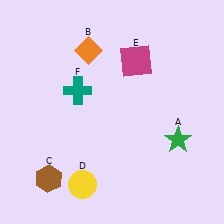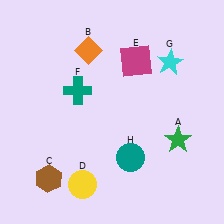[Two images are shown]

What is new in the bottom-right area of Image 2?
A teal circle (H) was added in the bottom-right area of Image 2.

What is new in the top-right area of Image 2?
A cyan star (G) was added in the top-right area of Image 2.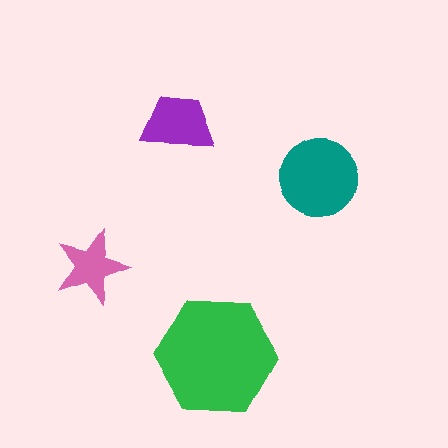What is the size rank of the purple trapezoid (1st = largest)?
3rd.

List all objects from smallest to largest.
The pink star, the purple trapezoid, the teal circle, the green hexagon.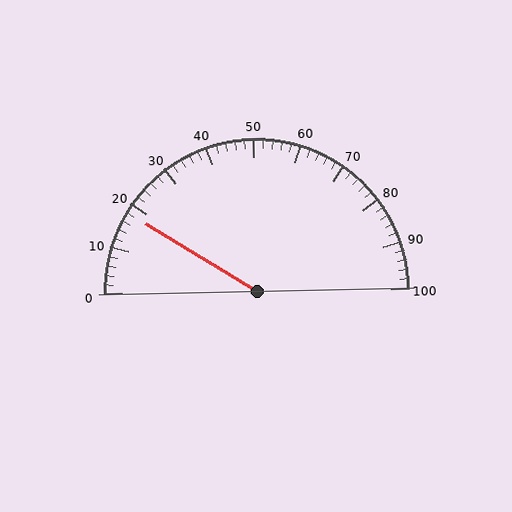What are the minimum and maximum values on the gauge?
The gauge ranges from 0 to 100.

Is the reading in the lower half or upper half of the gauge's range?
The reading is in the lower half of the range (0 to 100).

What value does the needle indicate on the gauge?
The needle indicates approximately 18.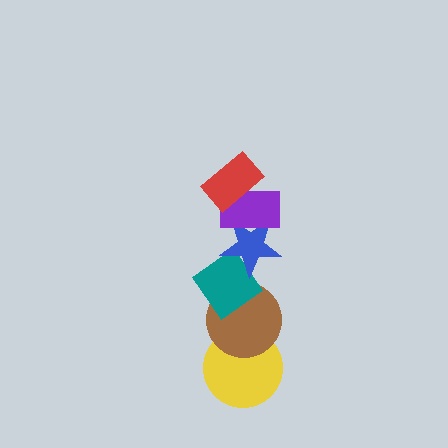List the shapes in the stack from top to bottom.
From top to bottom: the red rectangle, the purple rectangle, the blue star, the teal diamond, the brown circle, the yellow circle.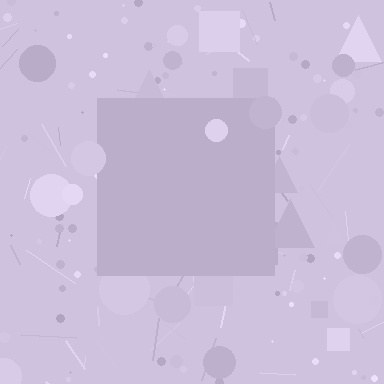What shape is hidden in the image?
A square is hidden in the image.